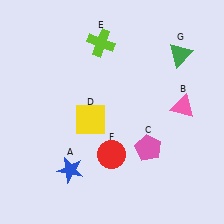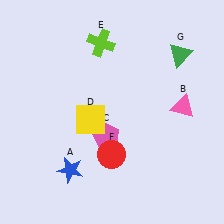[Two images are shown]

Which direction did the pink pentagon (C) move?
The pink pentagon (C) moved left.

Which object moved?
The pink pentagon (C) moved left.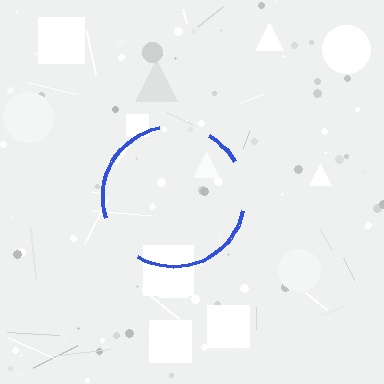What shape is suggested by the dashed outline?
The dashed outline suggests a circle.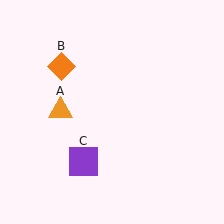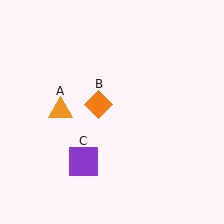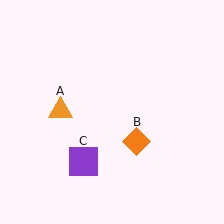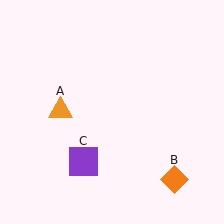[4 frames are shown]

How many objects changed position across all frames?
1 object changed position: orange diamond (object B).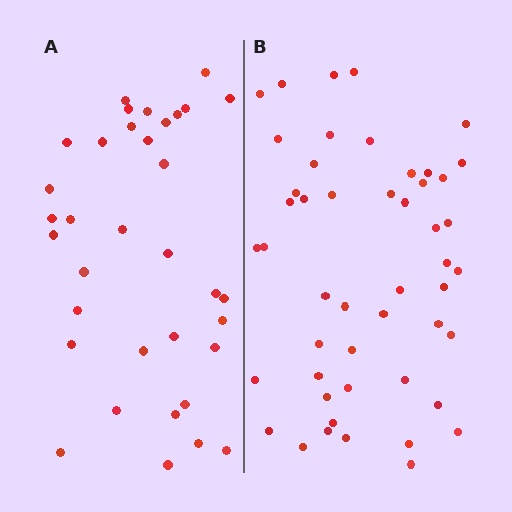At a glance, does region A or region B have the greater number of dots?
Region B (the right region) has more dots.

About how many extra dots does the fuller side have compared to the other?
Region B has approximately 15 more dots than region A.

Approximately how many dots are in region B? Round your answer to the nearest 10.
About 50 dots. (The exact count is 49, which rounds to 50.)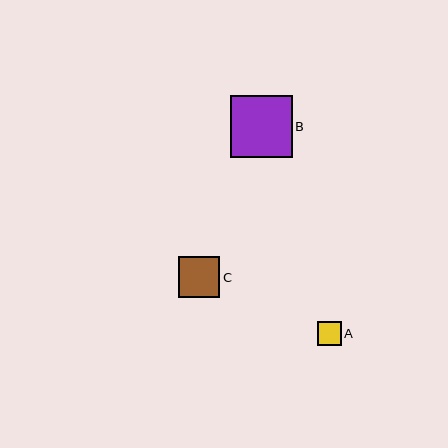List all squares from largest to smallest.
From largest to smallest: B, C, A.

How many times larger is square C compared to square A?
Square C is approximately 1.7 times the size of square A.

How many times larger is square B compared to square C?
Square B is approximately 1.5 times the size of square C.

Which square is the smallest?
Square A is the smallest with a size of approximately 24 pixels.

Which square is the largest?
Square B is the largest with a size of approximately 62 pixels.